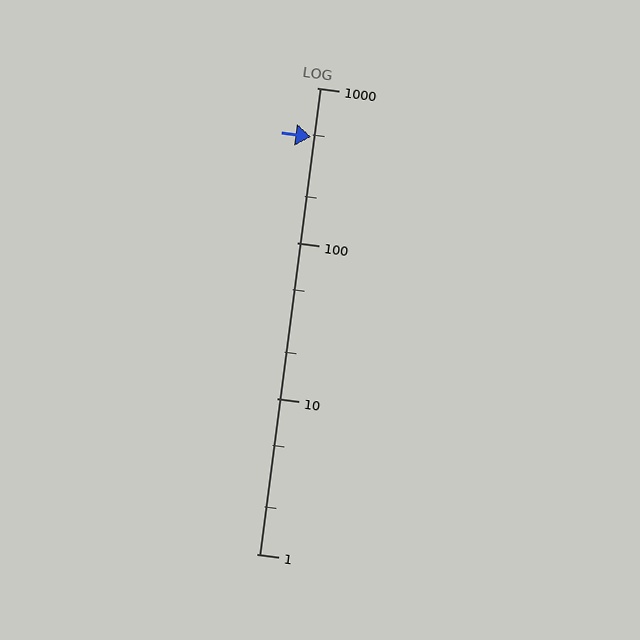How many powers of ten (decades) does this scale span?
The scale spans 3 decades, from 1 to 1000.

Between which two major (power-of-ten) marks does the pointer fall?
The pointer is between 100 and 1000.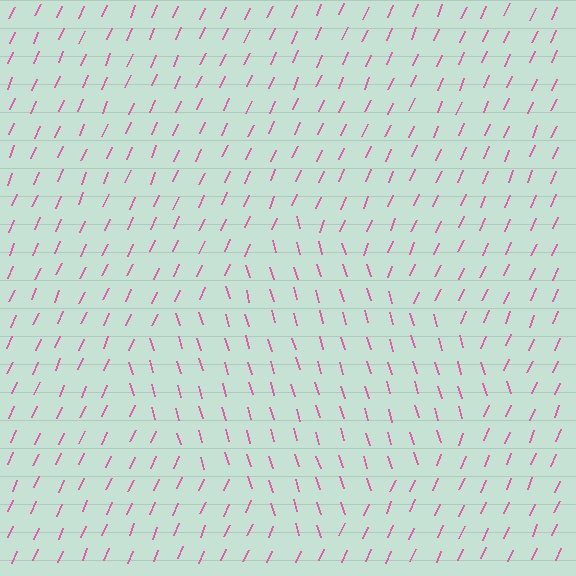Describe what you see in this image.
The image is filled with small pink line segments. A diamond region in the image has lines oriented differently from the surrounding lines, creating a visible texture boundary.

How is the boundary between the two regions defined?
The boundary is defined purely by a change in line orientation (approximately 40 degrees difference). All lines are the same color and thickness.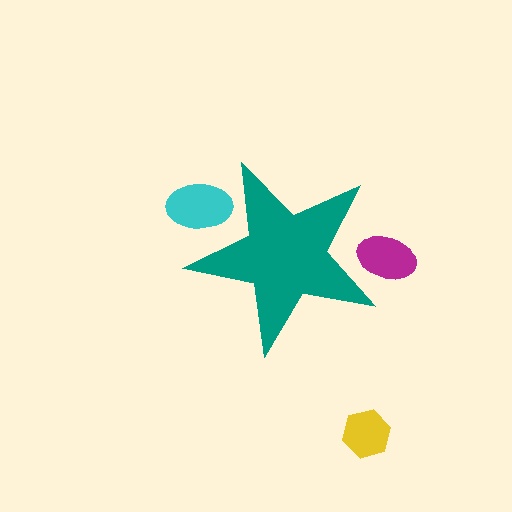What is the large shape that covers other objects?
A teal star.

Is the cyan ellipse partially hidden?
Yes, the cyan ellipse is partially hidden behind the teal star.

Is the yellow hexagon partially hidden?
No, the yellow hexagon is fully visible.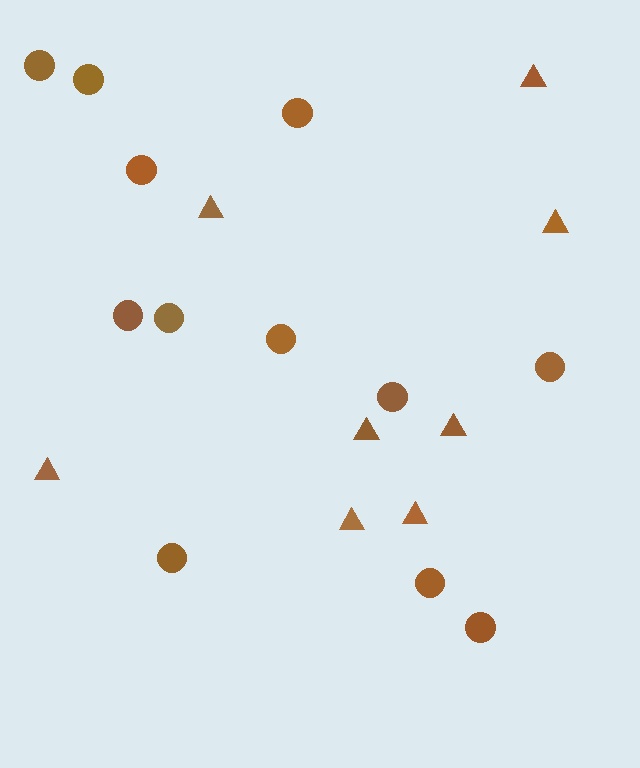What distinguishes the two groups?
There are 2 groups: one group of circles (12) and one group of triangles (8).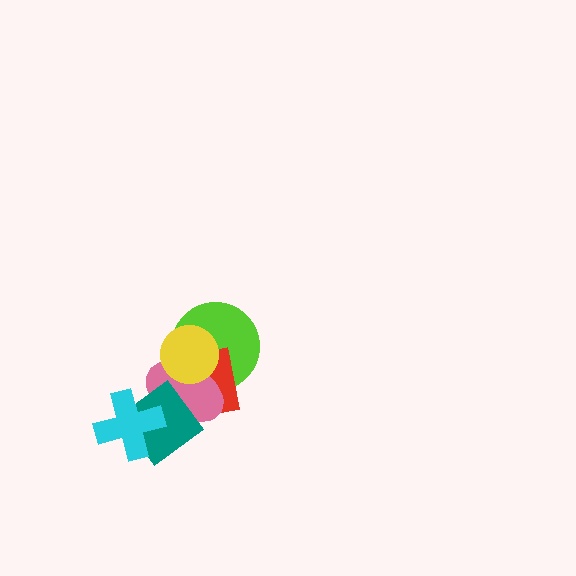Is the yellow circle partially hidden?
No, no other shape covers it.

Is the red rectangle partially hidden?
Yes, it is partially covered by another shape.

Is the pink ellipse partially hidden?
Yes, it is partially covered by another shape.